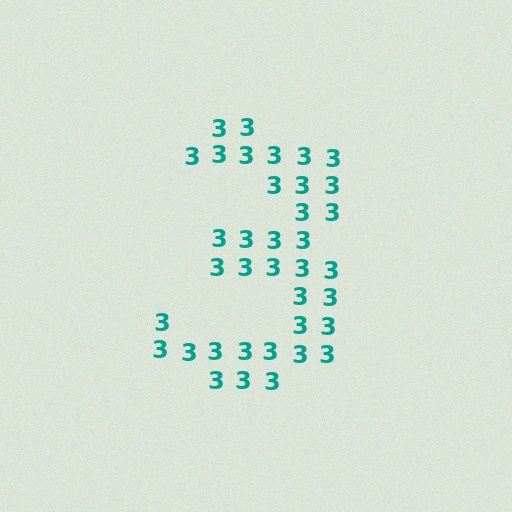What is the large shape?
The large shape is the digit 3.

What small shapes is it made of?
It is made of small digit 3's.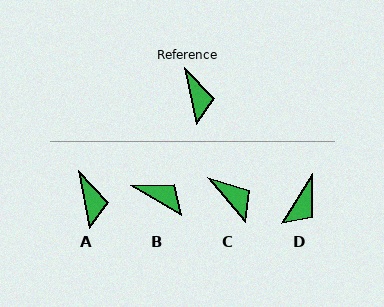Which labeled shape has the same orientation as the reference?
A.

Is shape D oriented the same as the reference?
No, it is off by about 44 degrees.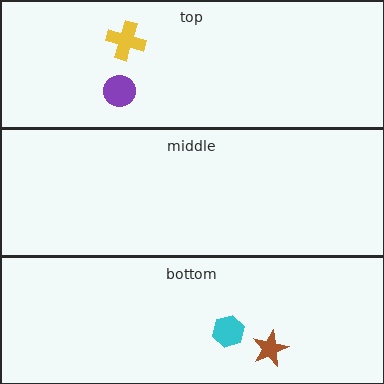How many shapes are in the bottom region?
2.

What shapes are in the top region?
The purple circle, the yellow cross.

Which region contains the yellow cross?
The top region.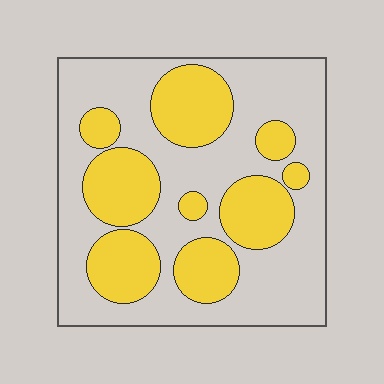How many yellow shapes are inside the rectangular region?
9.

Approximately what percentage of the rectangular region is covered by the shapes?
Approximately 35%.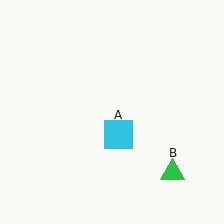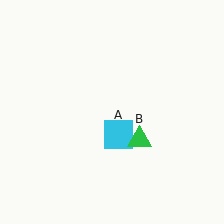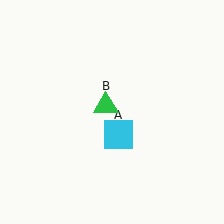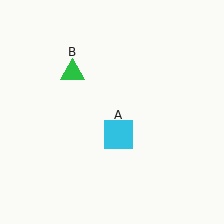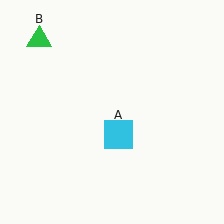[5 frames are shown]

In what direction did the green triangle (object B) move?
The green triangle (object B) moved up and to the left.